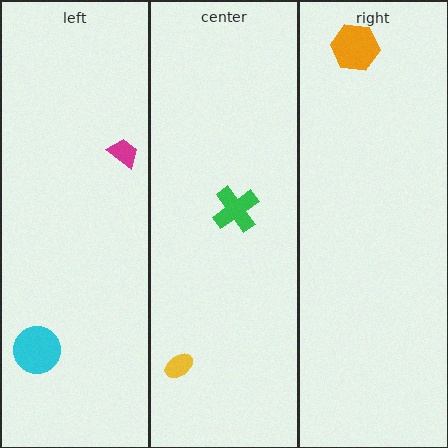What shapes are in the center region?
The green cross, the yellow ellipse.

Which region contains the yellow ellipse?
The center region.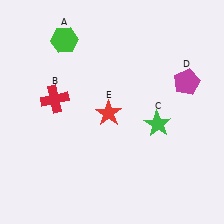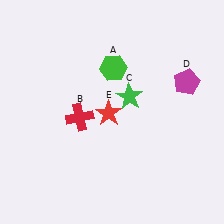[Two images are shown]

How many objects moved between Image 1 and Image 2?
3 objects moved between the two images.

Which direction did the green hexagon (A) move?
The green hexagon (A) moved right.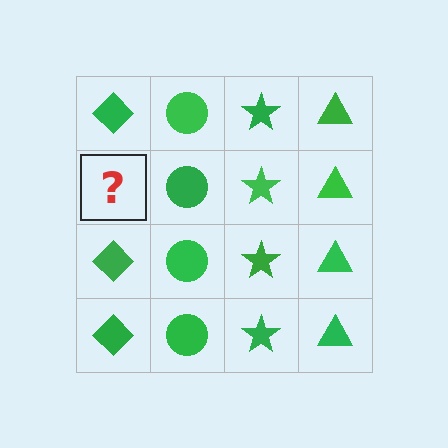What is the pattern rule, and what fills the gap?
The rule is that each column has a consistent shape. The gap should be filled with a green diamond.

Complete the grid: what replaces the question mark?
The question mark should be replaced with a green diamond.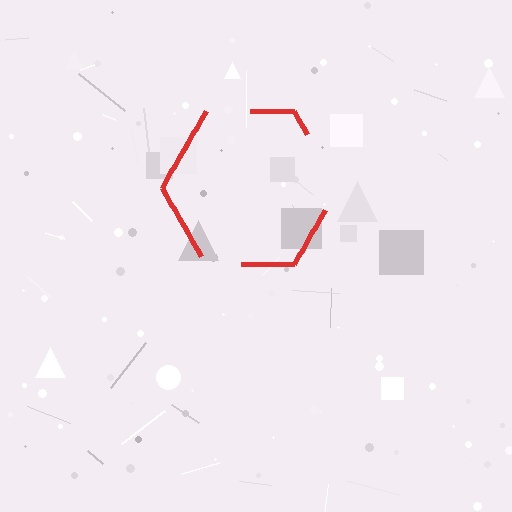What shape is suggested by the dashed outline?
The dashed outline suggests a hexagon.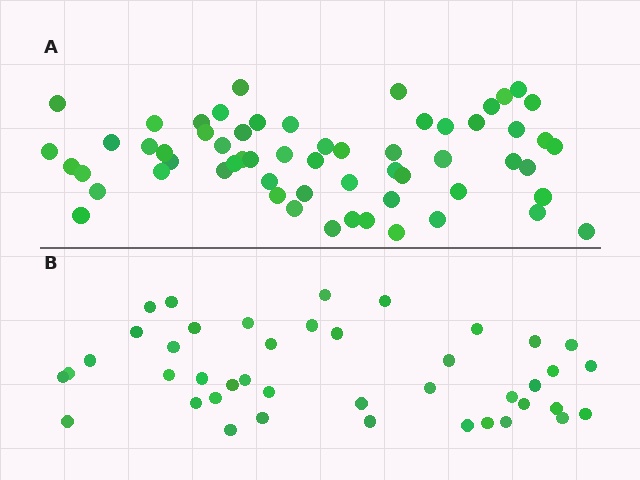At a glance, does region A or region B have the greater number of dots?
Region A (the top region) has more dots.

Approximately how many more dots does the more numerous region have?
Region A has approximately 20 more dots than region B.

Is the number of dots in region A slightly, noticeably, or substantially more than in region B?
Region A has noticeably more, but not dramatically so. The ratio is roughly 1.4 to 1.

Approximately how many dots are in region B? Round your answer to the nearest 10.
About 40 dots. (The exact count is 42, which rounds to 40.)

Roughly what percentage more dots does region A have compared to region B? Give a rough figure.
About 45% more.